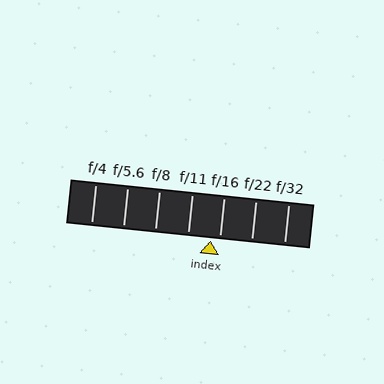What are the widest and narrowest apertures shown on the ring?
The widest aperture shown is f/4 and the narrowest is f/32.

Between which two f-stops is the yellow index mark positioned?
The index mark is between f/11 and f/16.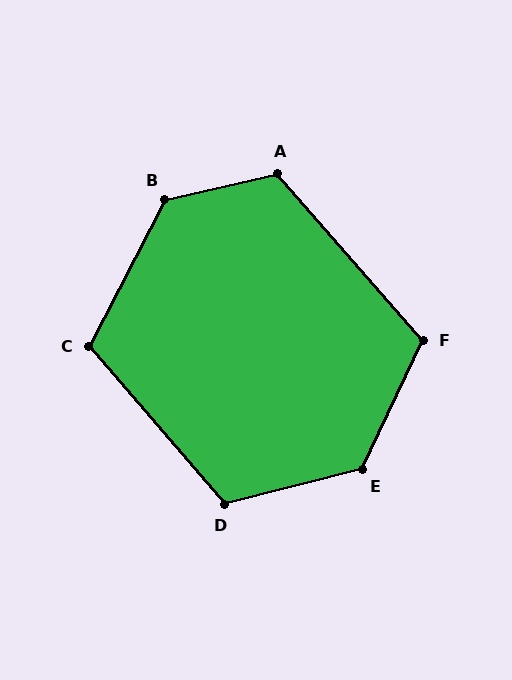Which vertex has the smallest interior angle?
C, at approximately 112 degrees.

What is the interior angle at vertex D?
Approximately 116 degrees (obtuse).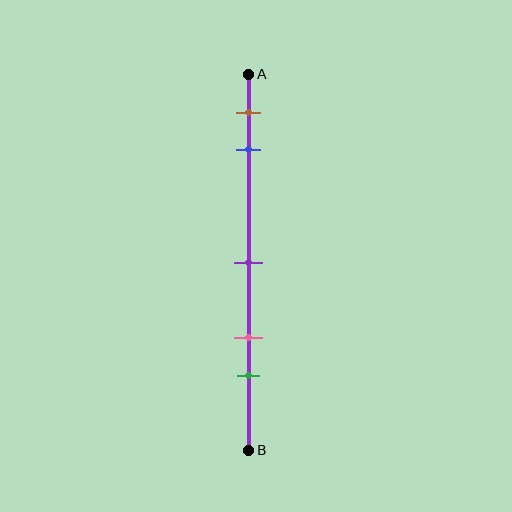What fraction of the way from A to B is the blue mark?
The blue mark is approximately 20% (0.2) of the way from A to B.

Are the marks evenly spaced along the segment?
No, the marks are not evenly spaced.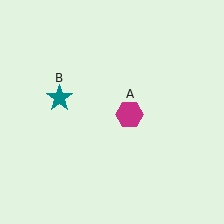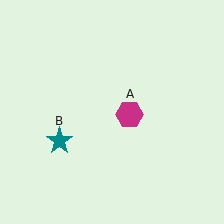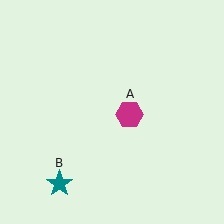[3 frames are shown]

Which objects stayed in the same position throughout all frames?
Magenta hexagon (object A) remained stationary.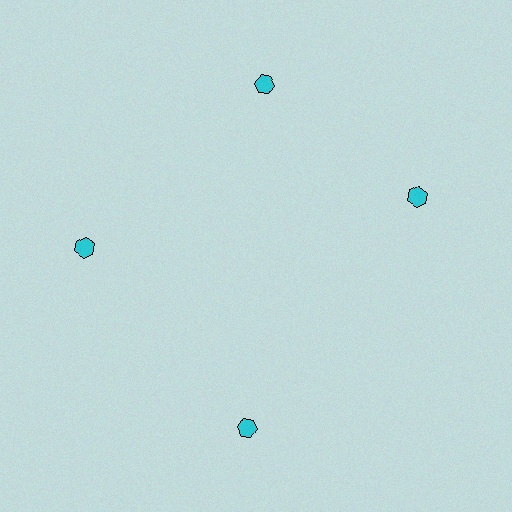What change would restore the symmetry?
The symmetry would be restored by rotating it back into even spacing with its neighbors so that all 4 hexagons sit at equal angles and equal distance from the center.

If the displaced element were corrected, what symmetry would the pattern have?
It would have 4-fold rotational symmetry — the pattern would map onto itself every 90 degrees.